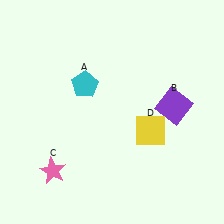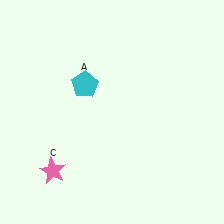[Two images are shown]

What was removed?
The purple square (B), the yellow square (D) were removed in Image 2.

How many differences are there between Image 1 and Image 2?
There are 2 differences between the two images.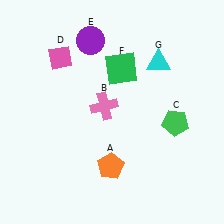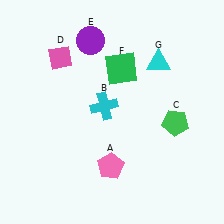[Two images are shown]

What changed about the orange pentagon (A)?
In Image 1, A is orange. In Image 2, it changed to pink.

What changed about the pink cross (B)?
In Image 1, B is pink. In Image 2, it changed to cyan.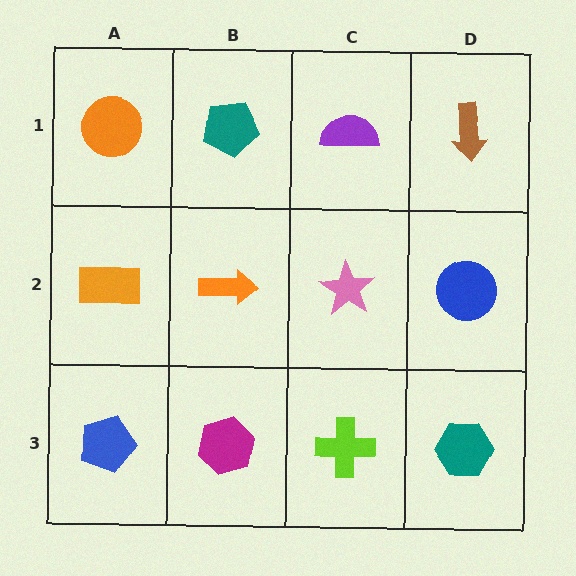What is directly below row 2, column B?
A magenta hexagon.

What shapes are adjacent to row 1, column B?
An orange arrow (row 2, column B), an orange circle (row 1, column A), a purple semicircle (row 1, column C).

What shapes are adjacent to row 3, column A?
An orange rectangle (row 2, column A), a magenta hexagon (row 3, column B).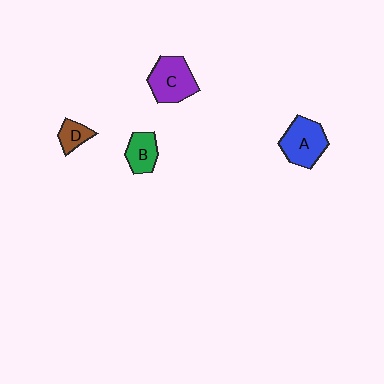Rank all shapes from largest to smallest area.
From largest to smallest: C (purple), A (blue), B (green), D (brown).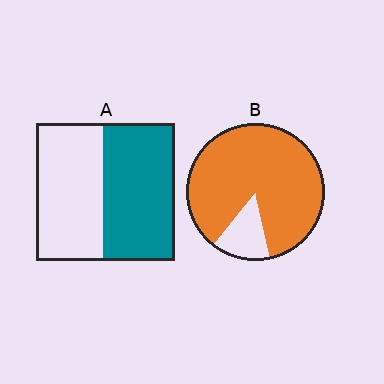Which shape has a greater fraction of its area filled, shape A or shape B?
Shape B.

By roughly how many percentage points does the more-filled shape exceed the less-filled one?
By roughly 35 percentage points (B over A).